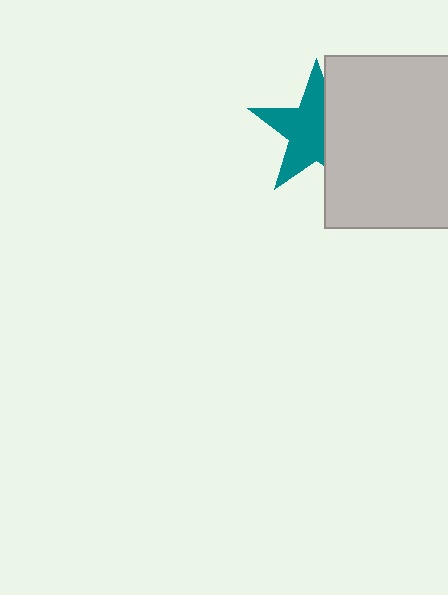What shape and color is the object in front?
The object in front is a light gray square.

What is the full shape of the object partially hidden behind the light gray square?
The partially hidden object is a teal star.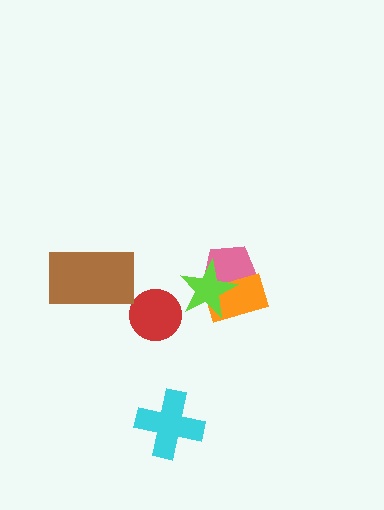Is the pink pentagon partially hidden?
Yes, it is partially covered by another shape.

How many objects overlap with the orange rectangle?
2 objects overlap with the orange rectangle.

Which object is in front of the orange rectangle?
The lime star is in front of the orange rectangle.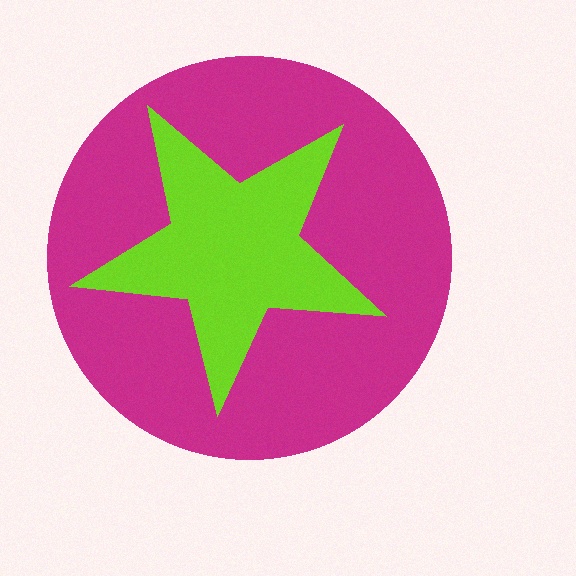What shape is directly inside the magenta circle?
The lime star.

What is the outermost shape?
The magenta circle.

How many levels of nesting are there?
2.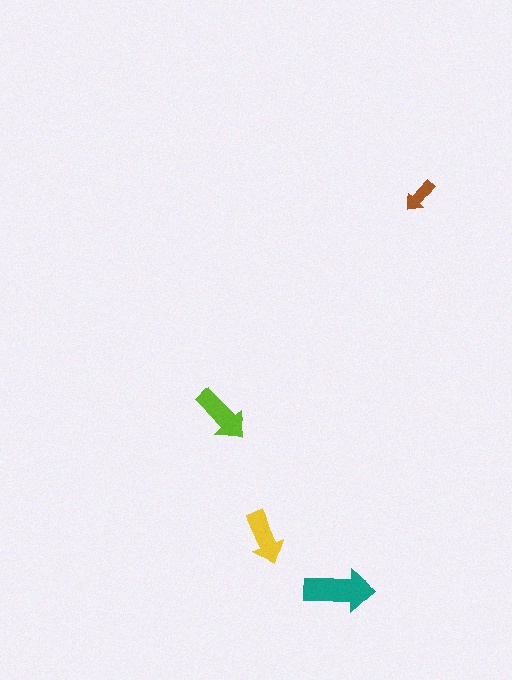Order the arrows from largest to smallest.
the teal one, the lime one, the yellow one, the brown one.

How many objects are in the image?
There are 4 objects in the image.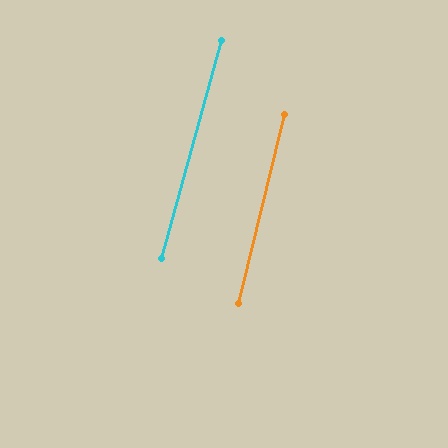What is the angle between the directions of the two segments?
Approximately 2 degrees.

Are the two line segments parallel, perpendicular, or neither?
Parallel — their directions differ by only 1.7°.